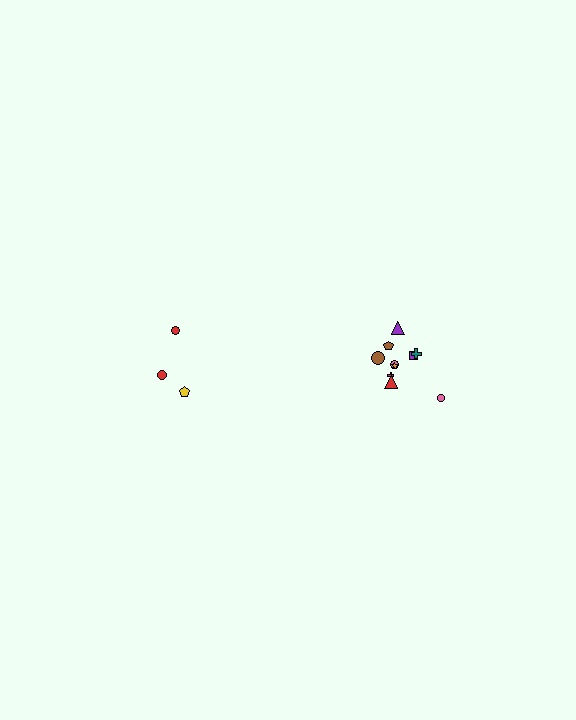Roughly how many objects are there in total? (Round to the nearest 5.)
Roughly 15 objects in total.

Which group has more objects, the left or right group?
The right group.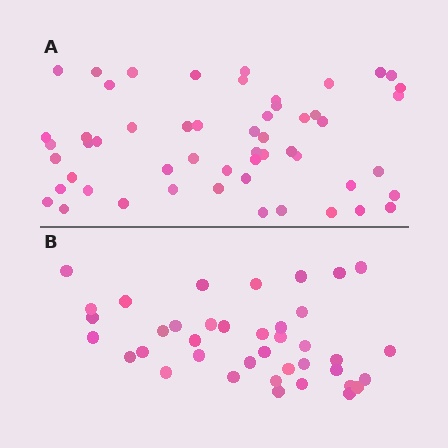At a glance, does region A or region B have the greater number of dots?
Region A (the top region) has more dots.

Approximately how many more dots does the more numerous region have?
Region A has approximately 15 more dots than region B.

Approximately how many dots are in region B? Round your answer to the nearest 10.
About 40 dots. (The exact count is 39, which rounds to 40.)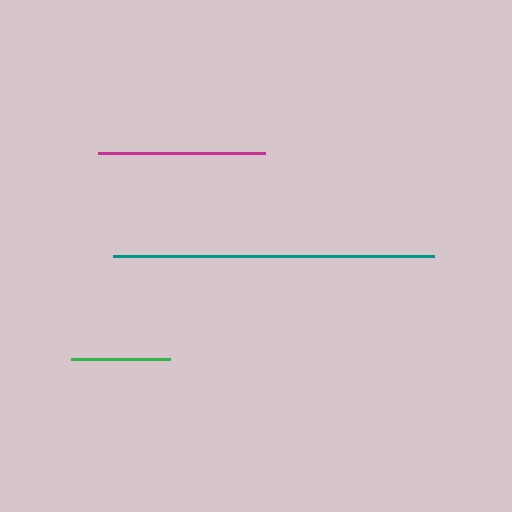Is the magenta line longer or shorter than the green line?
The magenta line is longer than the green line.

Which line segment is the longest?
The teal line is the longest at approximately 321 pixels.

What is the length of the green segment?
The green segment is approximately 99 pixels long.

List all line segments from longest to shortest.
From longest to shortest: teal, magenta, green.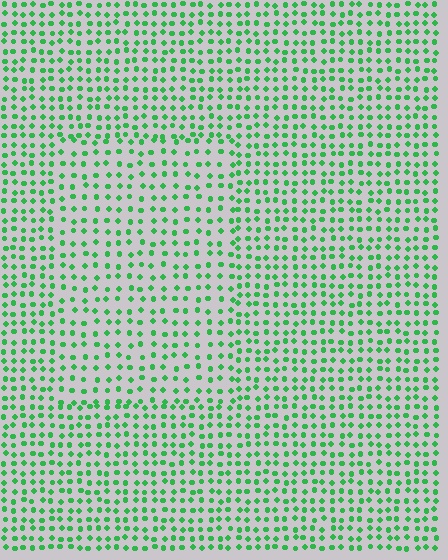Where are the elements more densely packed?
The elements are more densely packed outside the rectangle boundary.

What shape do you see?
I see a rectangle.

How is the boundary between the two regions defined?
The boundary is defined by a change in element density (approximately 1.5x ratio). All elements are the same color, size, and shape.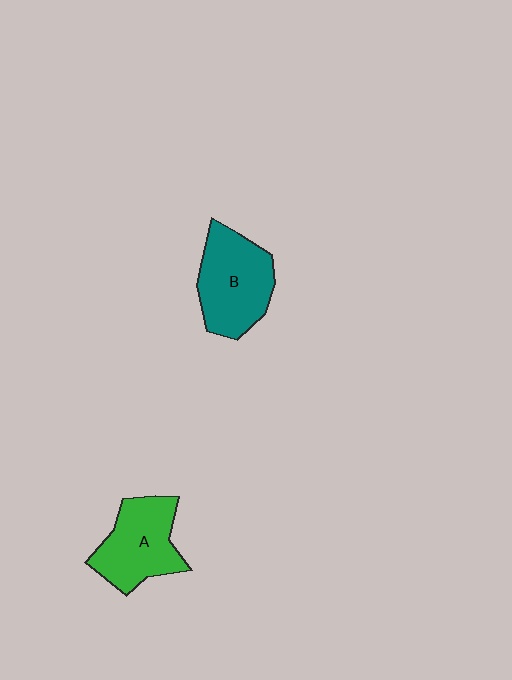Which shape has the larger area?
Shape B (teal).